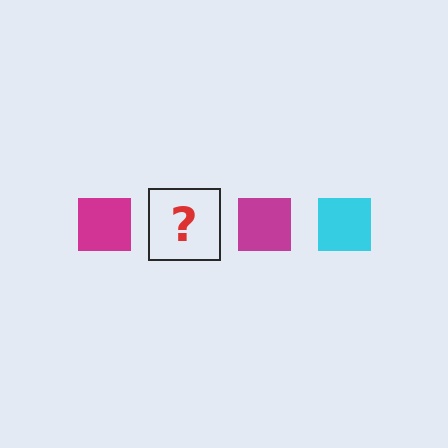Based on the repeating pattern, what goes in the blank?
The blank should be a cyan square.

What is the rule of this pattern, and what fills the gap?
The rule is that the pattern cycles through magenta, cyan squares. The gap should be filled with a cyan square.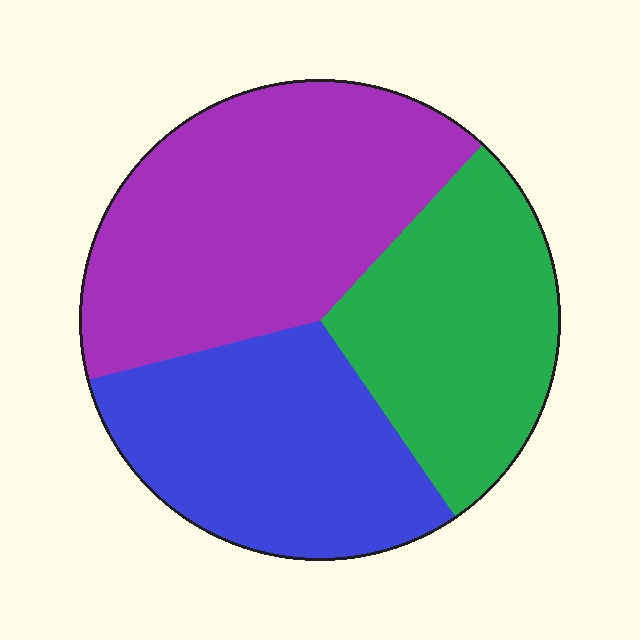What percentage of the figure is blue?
Blue takes up about one third (1/3) of the figure.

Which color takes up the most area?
Purple, at roughly 40%.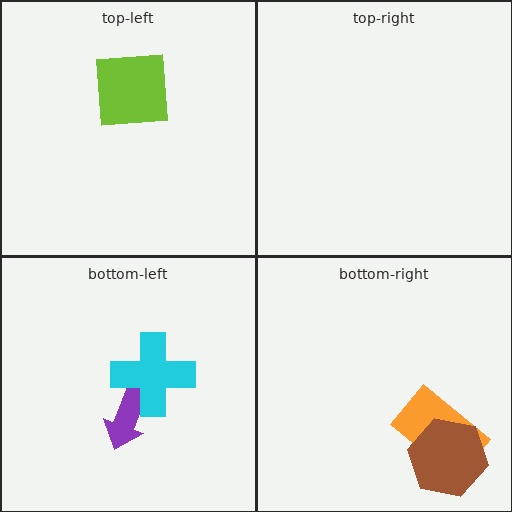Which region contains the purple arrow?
The bottom-left region.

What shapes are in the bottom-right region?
The orange rectangle, the brown hexagon.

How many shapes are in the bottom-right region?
2.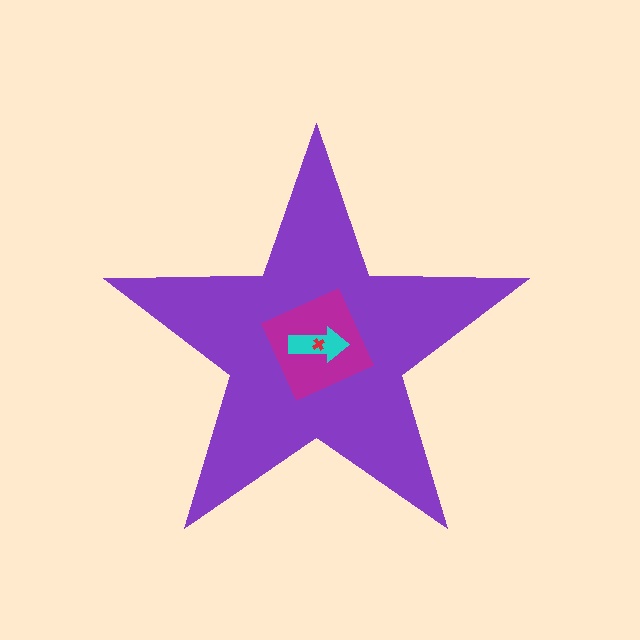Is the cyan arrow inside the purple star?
Yes.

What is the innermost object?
The red cross.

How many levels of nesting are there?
4.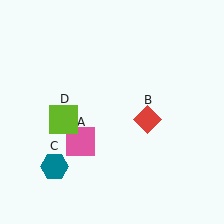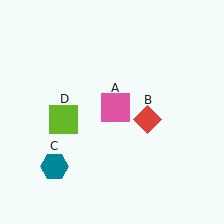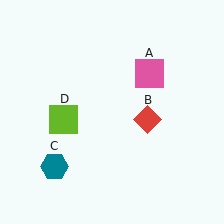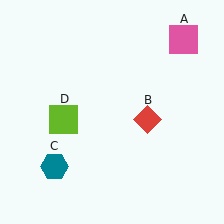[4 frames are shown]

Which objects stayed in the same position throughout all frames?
Red diamond (object B) and teal hexagon (object C) and lime square (object D) remained stationary.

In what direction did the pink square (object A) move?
The pink square (object A) moved up and to the right.